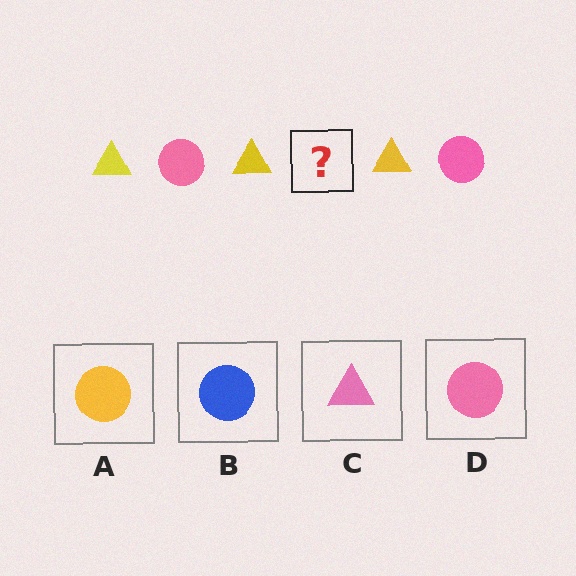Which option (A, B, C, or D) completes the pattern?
D.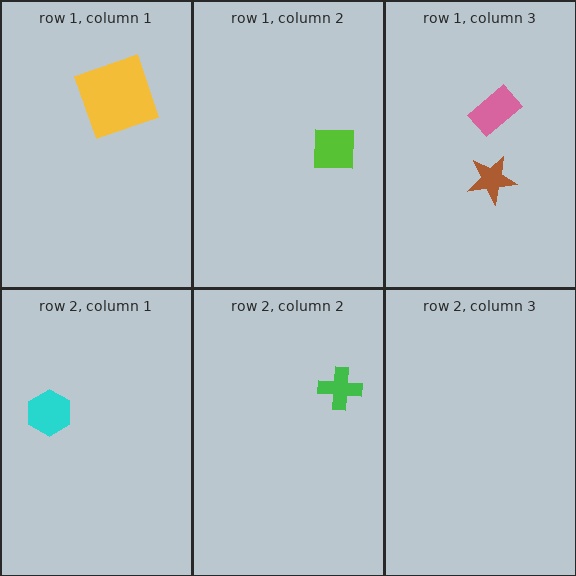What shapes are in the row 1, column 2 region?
The lime square.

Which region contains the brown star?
The row 1, column 3 region.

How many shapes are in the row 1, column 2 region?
1.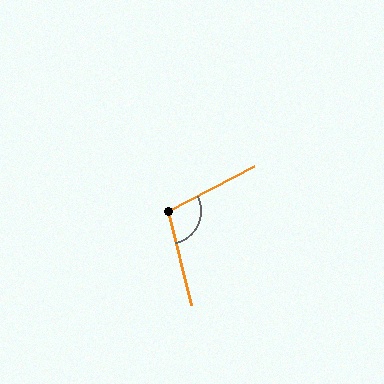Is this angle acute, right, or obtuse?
It is obtuse.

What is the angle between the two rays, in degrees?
Approximately 104 degrees.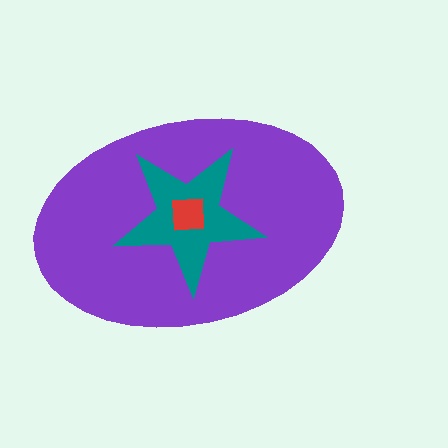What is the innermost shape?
The red square.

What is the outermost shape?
The purple ellipse.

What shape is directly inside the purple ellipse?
The teal star.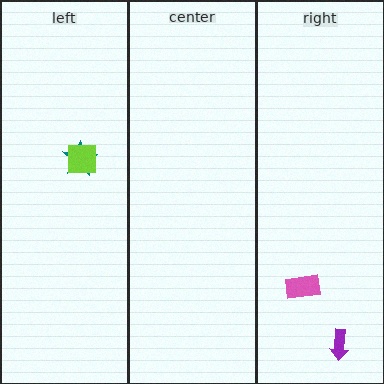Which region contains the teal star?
The left region.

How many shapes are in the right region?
2.